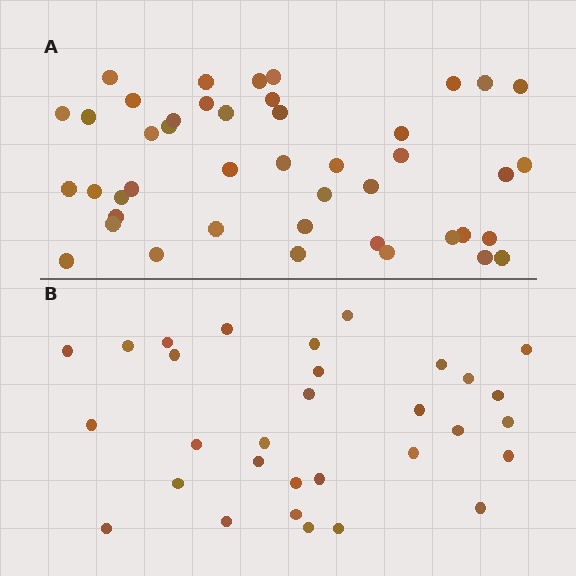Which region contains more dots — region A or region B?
Region A (the top region) has more dots.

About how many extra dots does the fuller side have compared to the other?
Region A has approximately 15 more dots than region B.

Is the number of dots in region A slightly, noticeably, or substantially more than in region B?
Region A has noticeably more, but not dramatically so. The ratio is roughly 1.4 to 1.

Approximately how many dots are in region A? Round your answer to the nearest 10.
About 40 dots. (The exact count is 44, which rounds to 40.)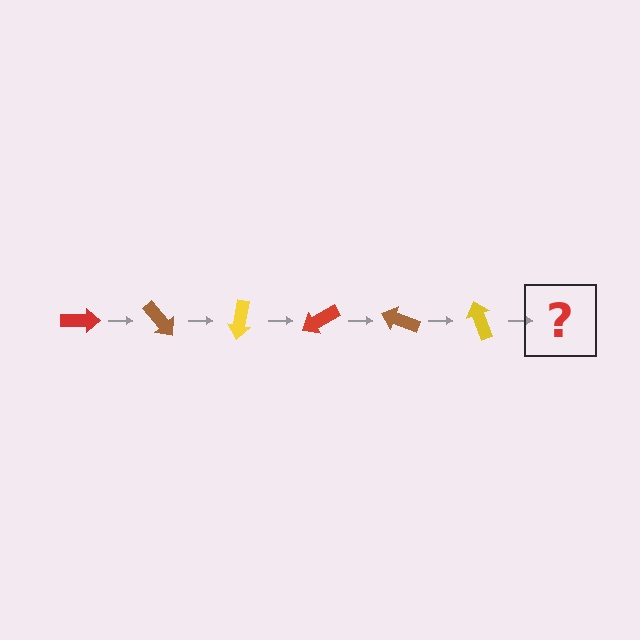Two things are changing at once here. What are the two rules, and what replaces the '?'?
The two rules are that it rotates 50 degrees each step and the color cycles through red, brown, and yellow. The '?' should be a red arrow, rotated 300 degrees from the start.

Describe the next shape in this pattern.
It should be a red arrow, rotated 300 degrees from the start.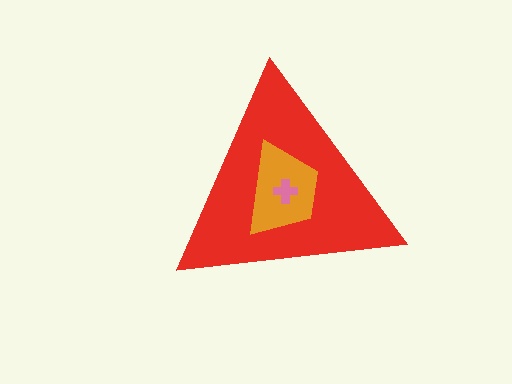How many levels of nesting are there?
3.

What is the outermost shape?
The red triangle.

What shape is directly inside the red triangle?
The orange trapezoid.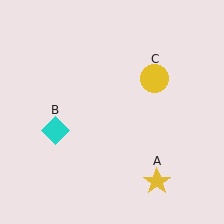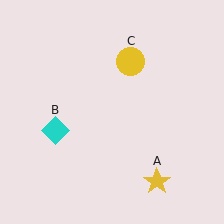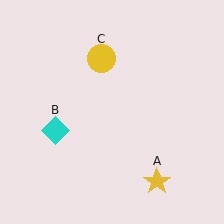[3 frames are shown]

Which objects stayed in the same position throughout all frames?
Yellow star (object A) and cyan diamond (object B) remained stationary.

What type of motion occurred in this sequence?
The yellow circle (object C) rotated counterclockwise around the center of the scene.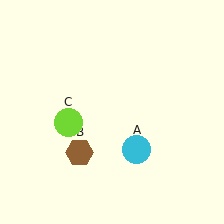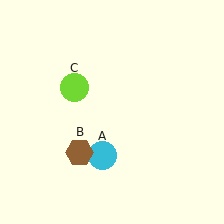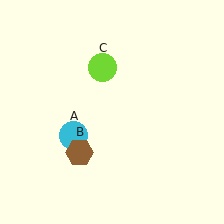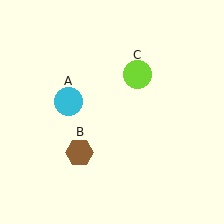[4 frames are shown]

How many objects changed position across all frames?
2 objects changed position: cyan circle (object A), lime circle (object C).